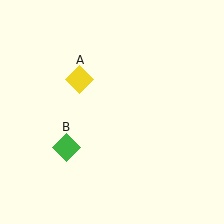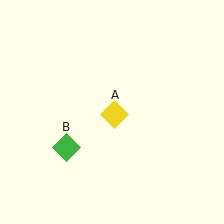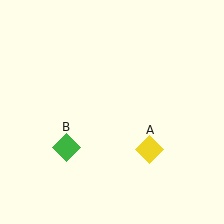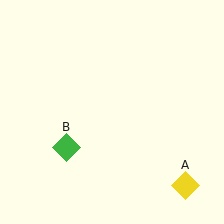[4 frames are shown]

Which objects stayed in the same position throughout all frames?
Green diamond (object B) remained stationary.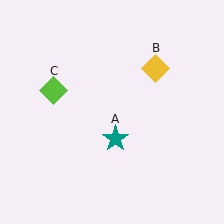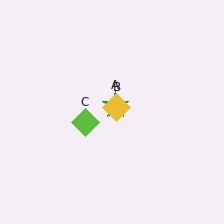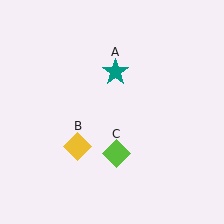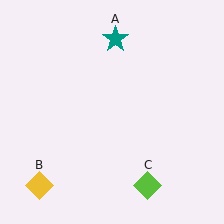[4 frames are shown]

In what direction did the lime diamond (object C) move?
The lime diamond (object C) moved down and to the right.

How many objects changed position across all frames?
3 objects changed position: teal star (object A), yellow diamond (object B), lime diamond (object C).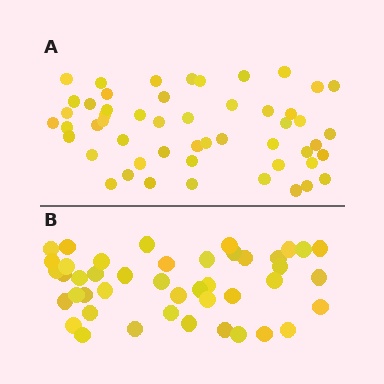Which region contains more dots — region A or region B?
Region A (the top region) has more dots.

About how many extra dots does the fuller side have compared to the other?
Region A has roughly 8 or so more dots than region B.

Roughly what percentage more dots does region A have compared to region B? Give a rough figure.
About 20% more.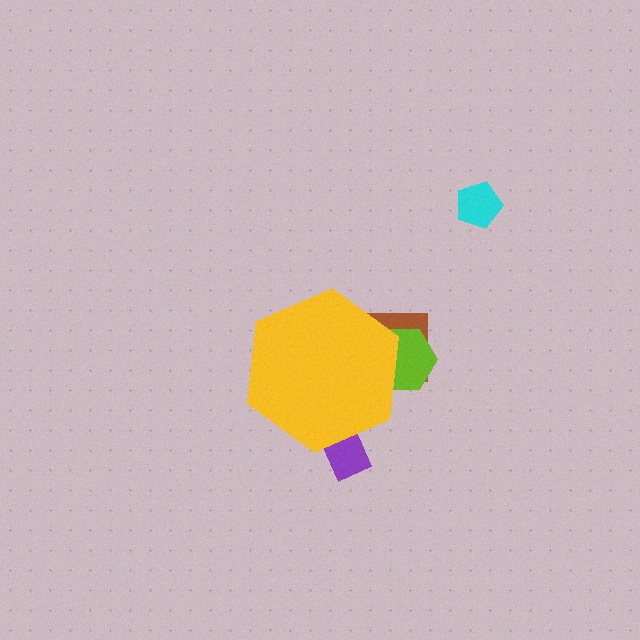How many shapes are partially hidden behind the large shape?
3 shapes are partially hidden.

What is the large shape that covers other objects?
A yellow hexagon.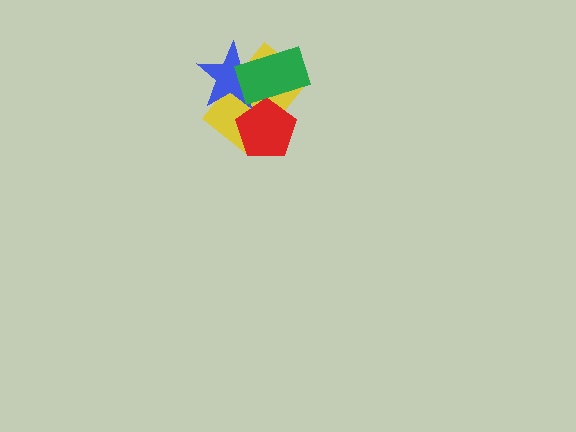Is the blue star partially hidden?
Yes, it is partially covered by another shape.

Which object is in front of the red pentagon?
The green rectangle is in front of the red pentagon.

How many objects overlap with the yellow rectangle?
3 objects overlap with the yellow rectangle.